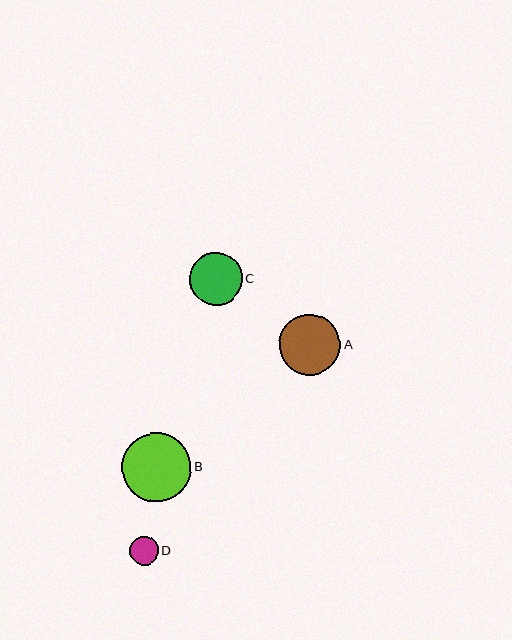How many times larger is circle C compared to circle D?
Circle C is approximately 1.8 times the size of circle D.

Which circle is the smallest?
Circle D is the smallest with a size of approximately 29 pixels.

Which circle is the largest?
Circle B is the largest with a size of approximately 69 pixels.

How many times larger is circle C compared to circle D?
Circle C is approximately 1.8 times the size of circle D.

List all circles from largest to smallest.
From largest to smallest: B, A, C, D.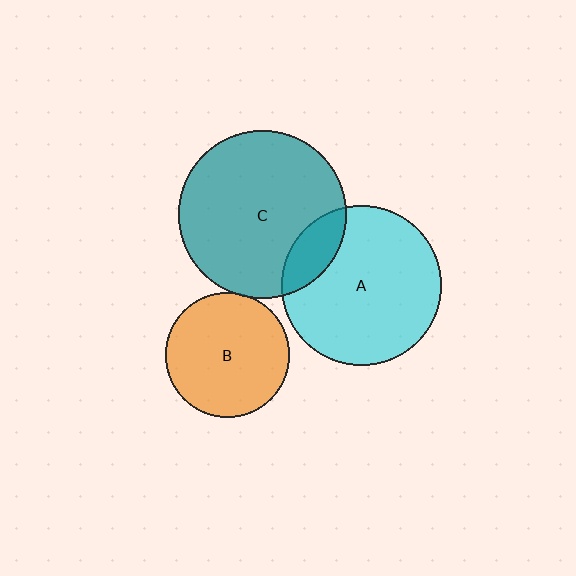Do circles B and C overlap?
Yes.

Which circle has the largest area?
Circle C (teal).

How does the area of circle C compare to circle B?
Approximately 1.8 times.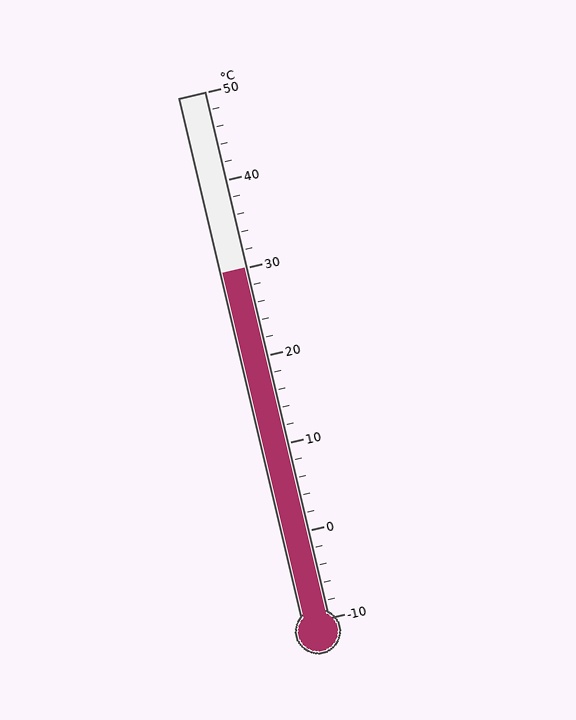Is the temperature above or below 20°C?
The temperature is above 20°C.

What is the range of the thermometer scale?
The thermometer scale ranges from -10°C to 50°C.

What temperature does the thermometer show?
The thermometer shows approximately 30°C.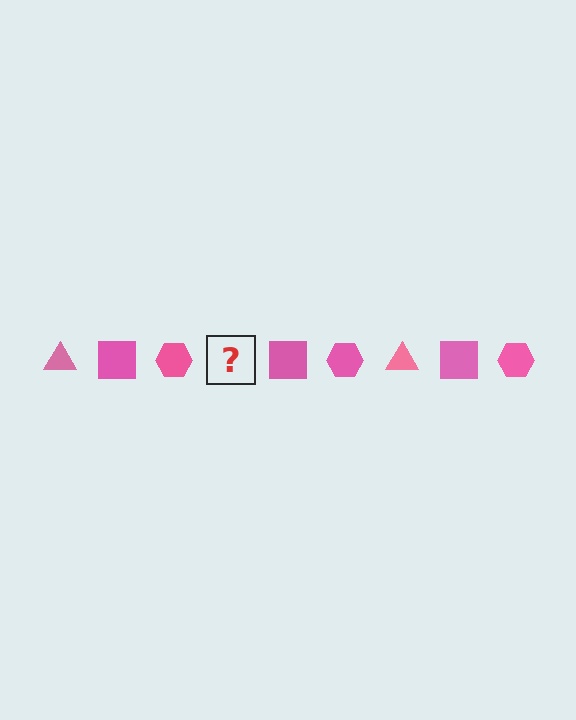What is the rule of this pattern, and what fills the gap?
The rule is that the pattern cycles through triangle, square, hexagon shapes in pink. The gap should be filled with a pink triangle.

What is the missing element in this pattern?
The missing element is a pink triangle.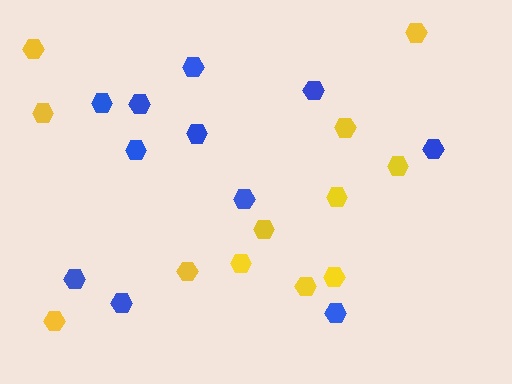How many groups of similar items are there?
There are 2 groups: one group of yellow hexagons (12) and one group of blue hexagons (11).